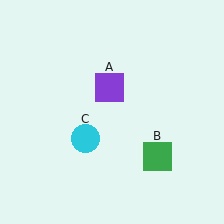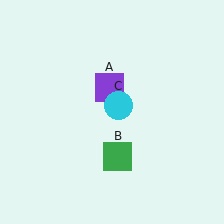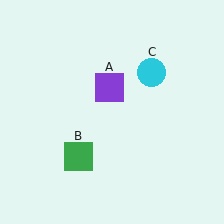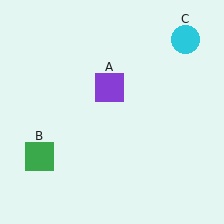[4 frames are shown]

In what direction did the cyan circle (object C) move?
The cyan circle (object C) moved up and to the right.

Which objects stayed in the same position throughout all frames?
Purple square (object A) remained stationary.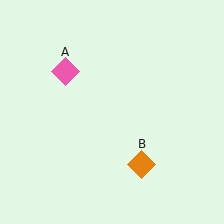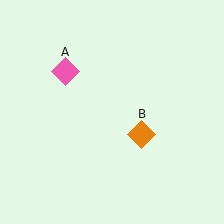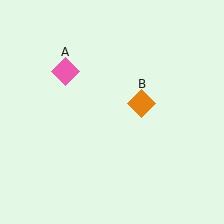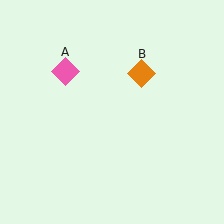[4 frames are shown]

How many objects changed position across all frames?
1 object changed position: orange diamond (object B).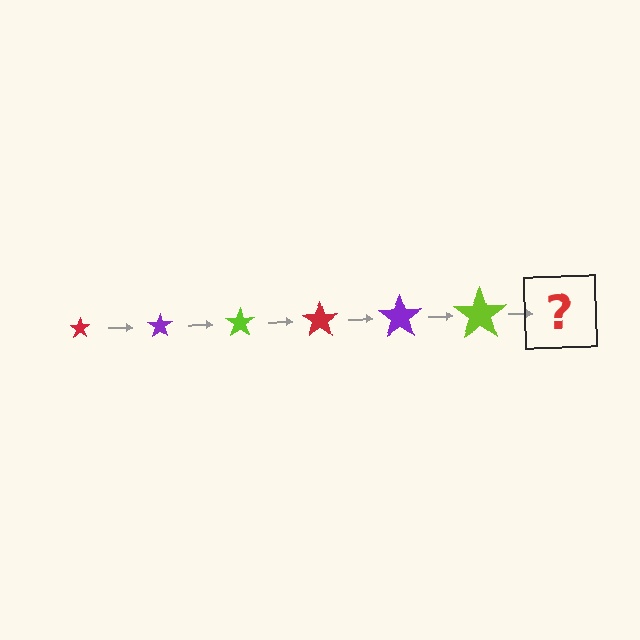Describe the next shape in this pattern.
It should be a red star, larger than the previous one.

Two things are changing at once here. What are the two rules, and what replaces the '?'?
The two rules are that the star grows larger each step and the color cycles through red, purple, and lime. The '?' should be a red star, larger than the previous one.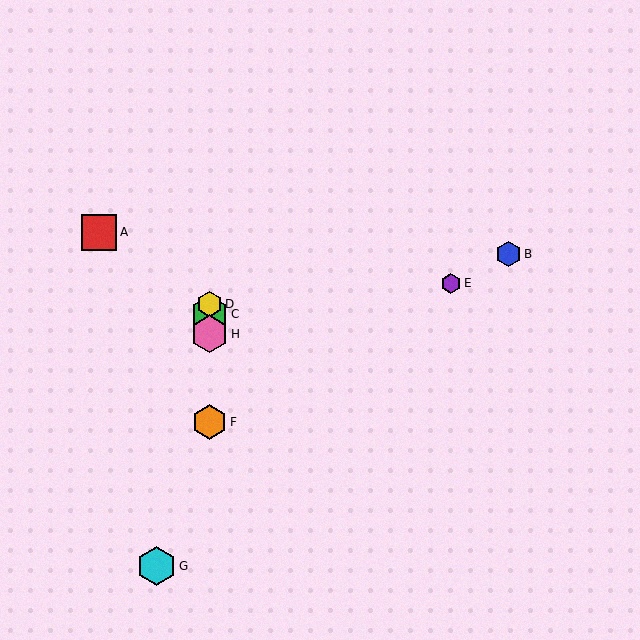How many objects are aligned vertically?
4 objects (C, D, F, H) are aligned vertically.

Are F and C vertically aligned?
Yes, both are at x≈210.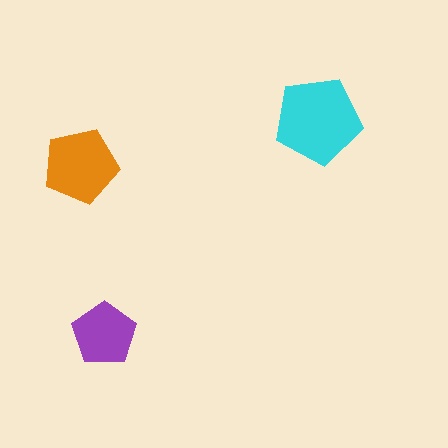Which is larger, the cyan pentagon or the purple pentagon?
The cyan one.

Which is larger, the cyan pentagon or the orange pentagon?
The cyan one.